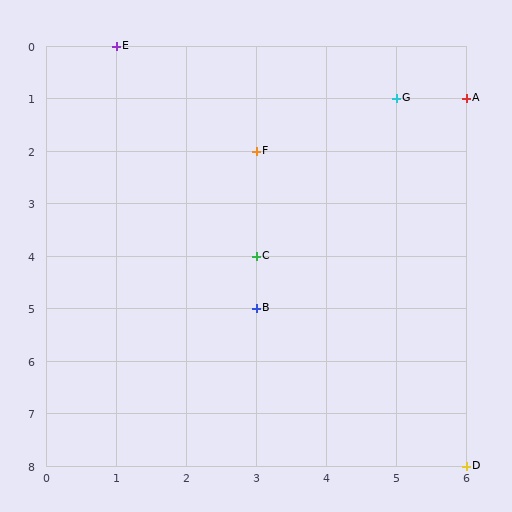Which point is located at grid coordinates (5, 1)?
Point G is at (5, 1).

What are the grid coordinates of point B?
Point B is at grid coordinates (3, 5).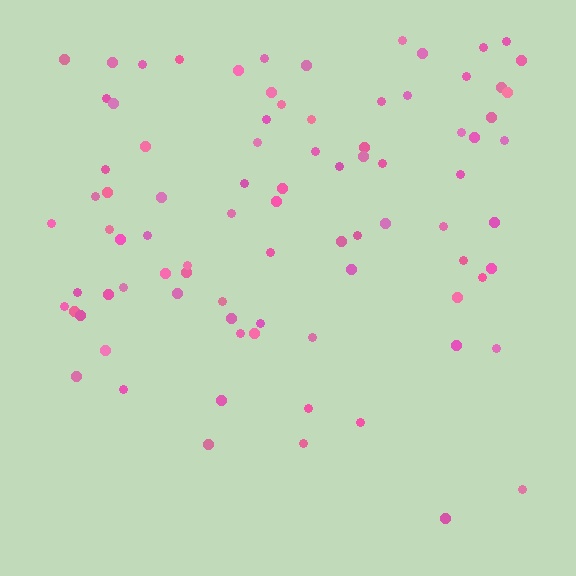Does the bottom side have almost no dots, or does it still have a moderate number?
Still a moderate number, just noticeably fewer than the top.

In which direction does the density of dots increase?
From bottom to top, with the top side densest.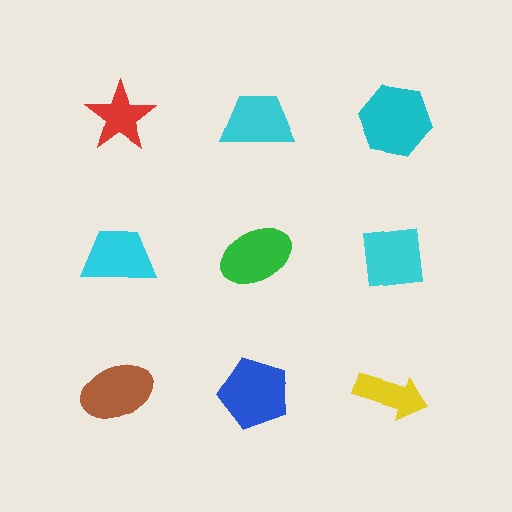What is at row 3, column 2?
A blue pentagon.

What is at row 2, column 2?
A green ellipse.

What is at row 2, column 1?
A cyan trapezoid.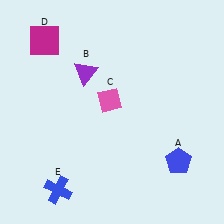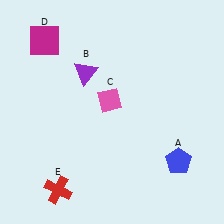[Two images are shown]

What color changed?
The cross (E) changed from blue in Image 1 to red in Image 2.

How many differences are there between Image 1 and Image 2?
There is 1 difference between the two images.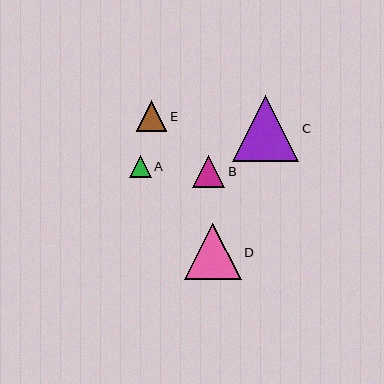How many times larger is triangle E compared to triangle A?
Triangle E is approximately 1.4 times the size of triangle A.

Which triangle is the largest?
Triangle C is the largest with a size of approximately 66 pixels.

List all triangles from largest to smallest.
From largest to smallest: C, D, B, E, A.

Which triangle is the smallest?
Triangle A is the smallest with a size of approximately 22 pixels.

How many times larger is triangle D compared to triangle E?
Triangle D is approximately 1.9 times the size of triangle E.